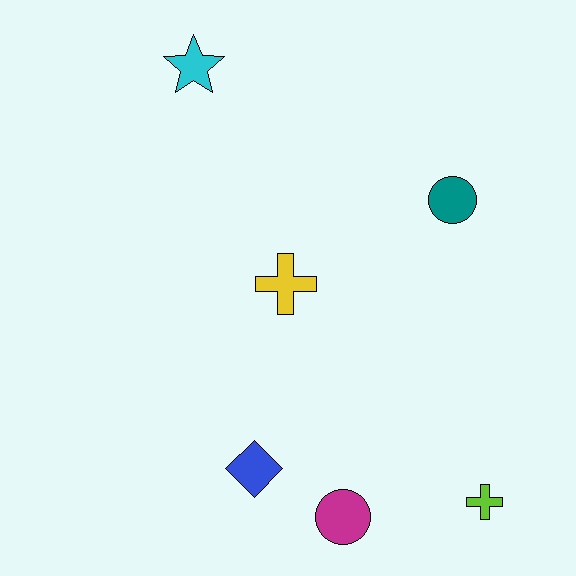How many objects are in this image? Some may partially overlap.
There are 6 objects.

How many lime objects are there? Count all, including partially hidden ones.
There is 1 lime object.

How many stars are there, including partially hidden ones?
There is 1 star.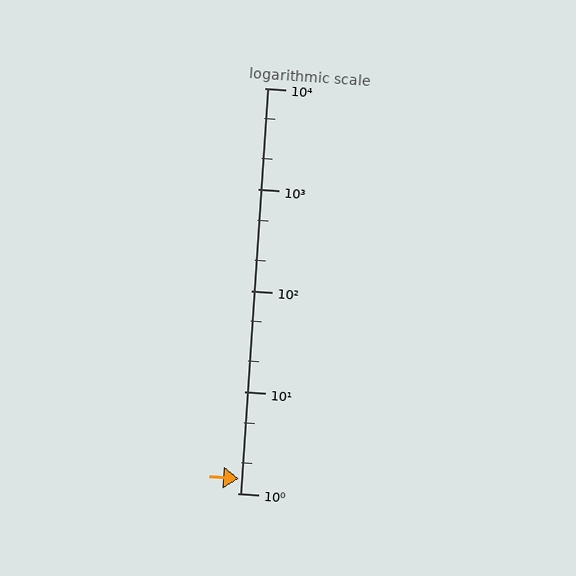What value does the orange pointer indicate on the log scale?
The pointer indicates approximately 1.4.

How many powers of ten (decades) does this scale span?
The scale spans 4 decades, from 1 to 10000.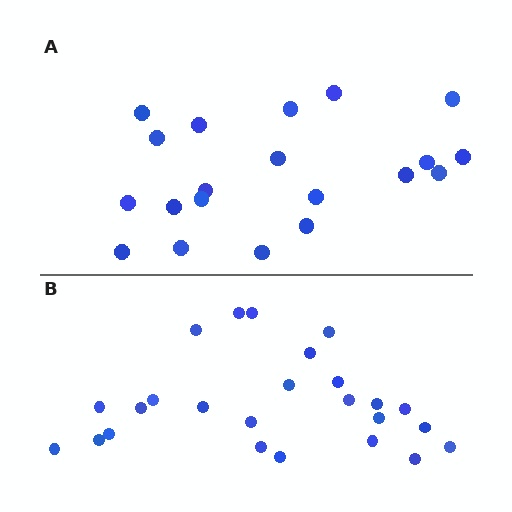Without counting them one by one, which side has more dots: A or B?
Region B (the bottom region) has more dots.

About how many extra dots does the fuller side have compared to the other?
Region B has about 5 more dots than region A.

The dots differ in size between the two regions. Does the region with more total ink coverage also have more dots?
No. Region A has more total ink coverage because its dots are larger, but region B actually contains more individual dots. Total area can be misleading — the number of items is what matters here.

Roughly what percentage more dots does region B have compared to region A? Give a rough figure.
About 25% more.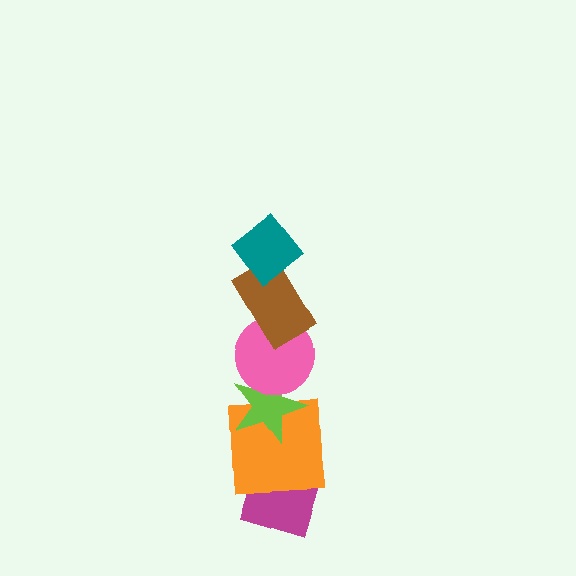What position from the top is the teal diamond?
The teal diamond is 1st from the top.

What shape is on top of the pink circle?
The brown rectangle is on top of the pink circle.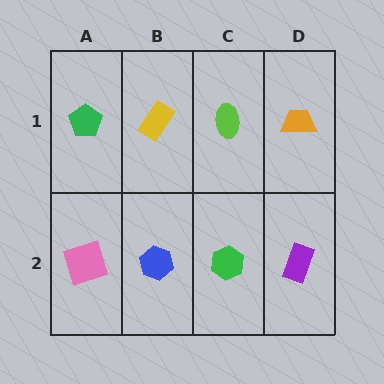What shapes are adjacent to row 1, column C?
A green hexagon (row 2, column C), a yellow rectangle (row 1, column B), an orange trapezoid (row 1, column D).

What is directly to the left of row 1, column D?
A lime ellipse.